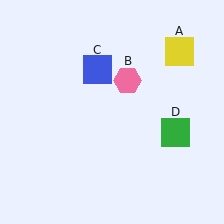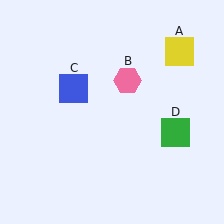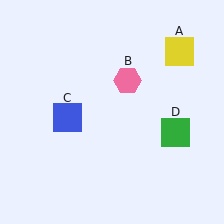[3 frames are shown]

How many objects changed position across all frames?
1 object changed position: blue square (object C).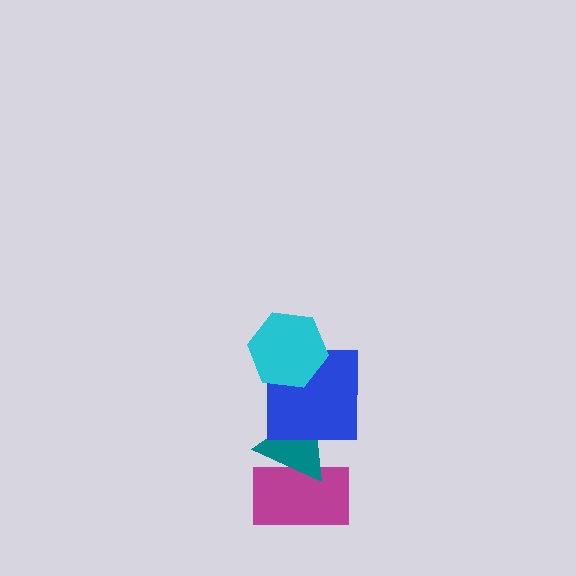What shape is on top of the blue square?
The cyan hexagon is on top of the blue square.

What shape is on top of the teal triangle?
The blue square is on top of the teal triangle.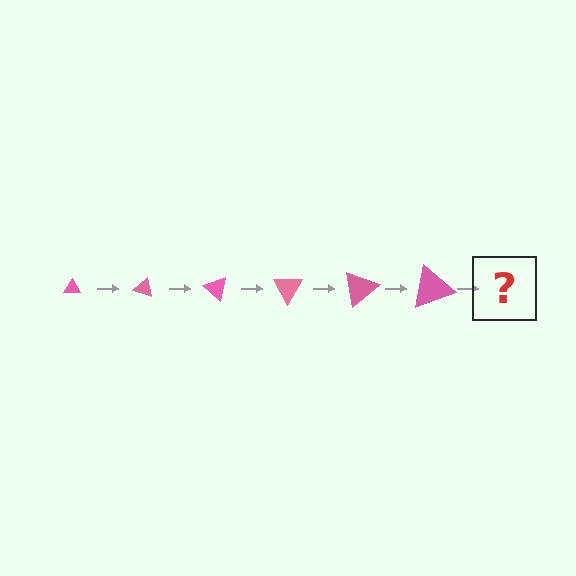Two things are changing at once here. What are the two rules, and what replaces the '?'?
The two rules are that the triangle grows larger each step and it rotates 20 degrees each step. The '?' should be a triangle, larger than the previous one and rotated 120 degrees from the start.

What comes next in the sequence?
The next element should be a triangle, larger than the previous one and rotated 120 degrees from the start.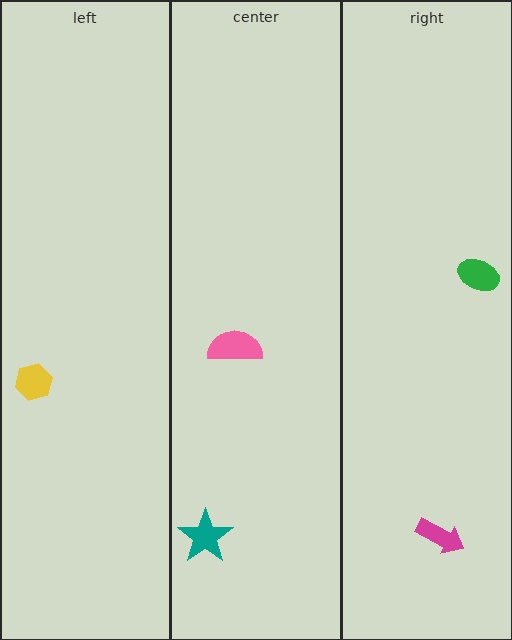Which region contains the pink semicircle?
The center region.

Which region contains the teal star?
The center region.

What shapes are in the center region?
The pink semicircle, the teal star.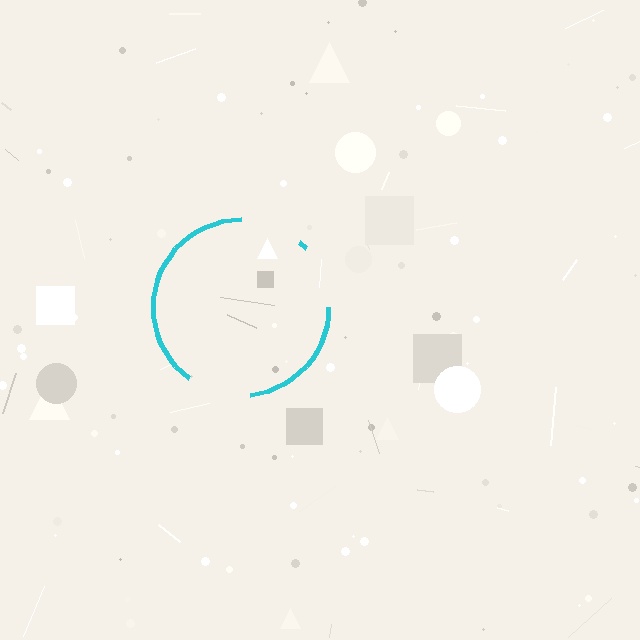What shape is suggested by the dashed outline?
The dashed outline suggests a circle.